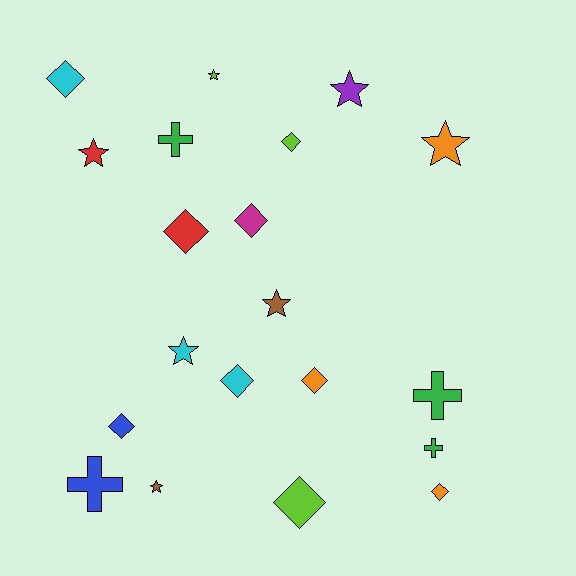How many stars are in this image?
There are 7 stars.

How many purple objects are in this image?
There is 1 purple object.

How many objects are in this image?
There are 20 objects.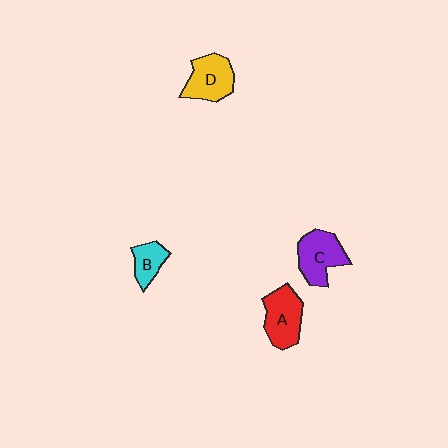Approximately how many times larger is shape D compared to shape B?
Approximately 1.6 times.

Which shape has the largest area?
Shape C (purple).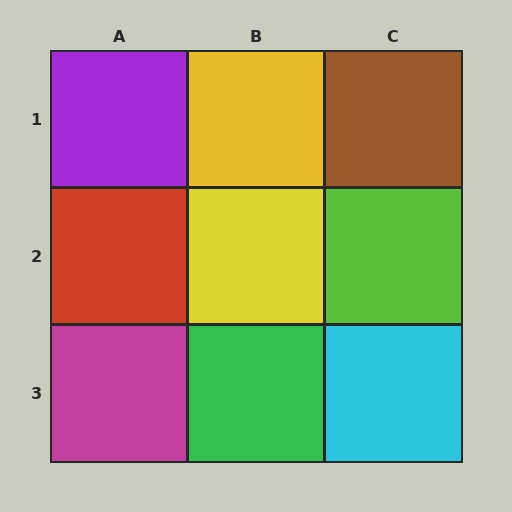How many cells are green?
1 cell is green.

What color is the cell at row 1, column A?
Purple.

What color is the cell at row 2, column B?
Yellow.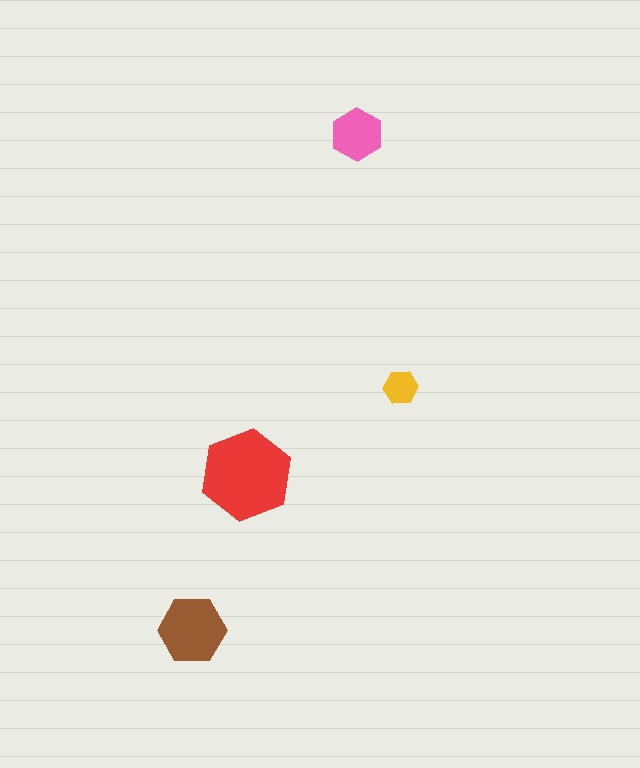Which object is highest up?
The pink hexagon is topmost.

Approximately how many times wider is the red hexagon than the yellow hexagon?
About 2.5 times wider.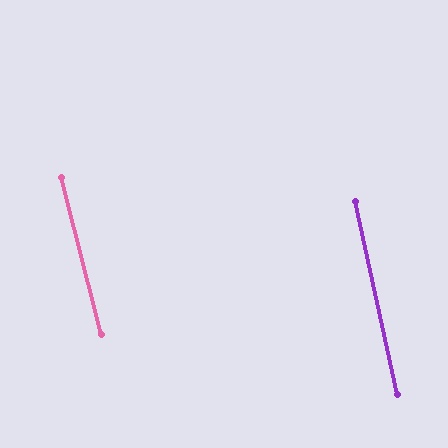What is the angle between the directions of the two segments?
Approximately 2 degrees.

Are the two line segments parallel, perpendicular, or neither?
Parallel — their directions differ by only 2.0°.